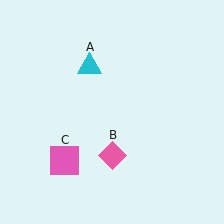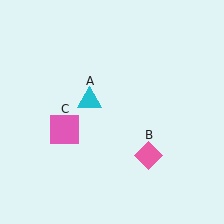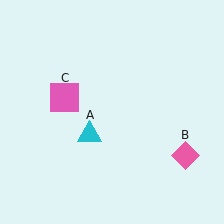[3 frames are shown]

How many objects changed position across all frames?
3 objects changed position: cyan triangle (object A), pink diamond (object B), pink square (object C).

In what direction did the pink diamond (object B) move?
The pink diamond (object B) moved right.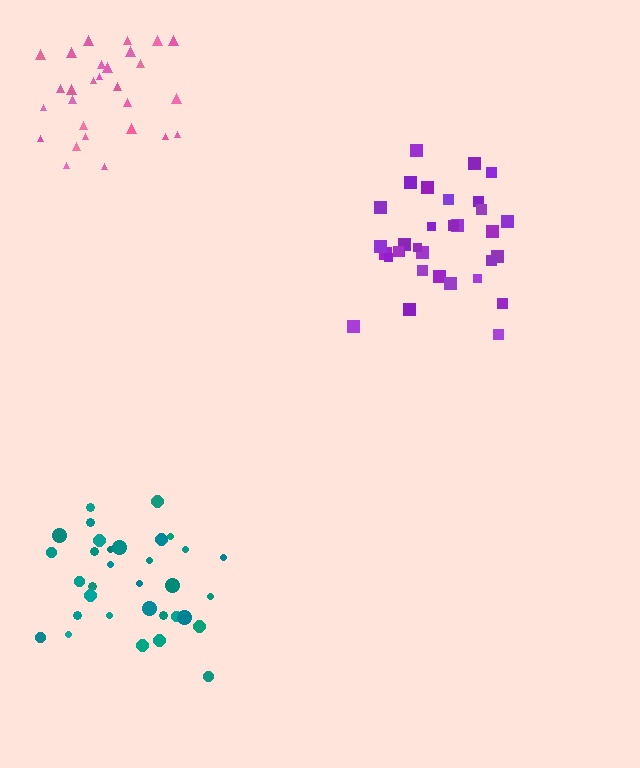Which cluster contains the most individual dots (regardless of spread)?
Teal (33).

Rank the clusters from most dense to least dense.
pink, purple, teal.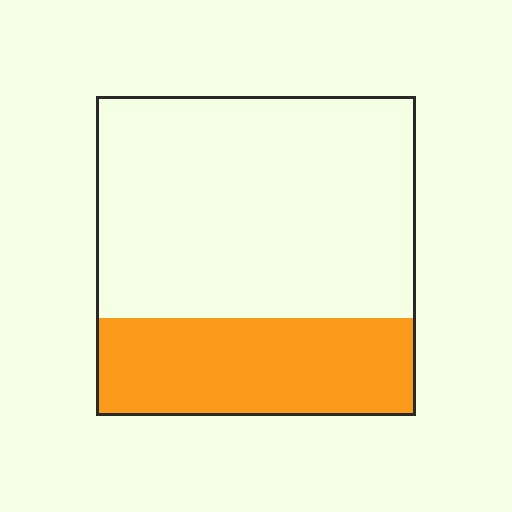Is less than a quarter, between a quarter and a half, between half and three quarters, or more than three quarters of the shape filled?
Between a quarter and a half.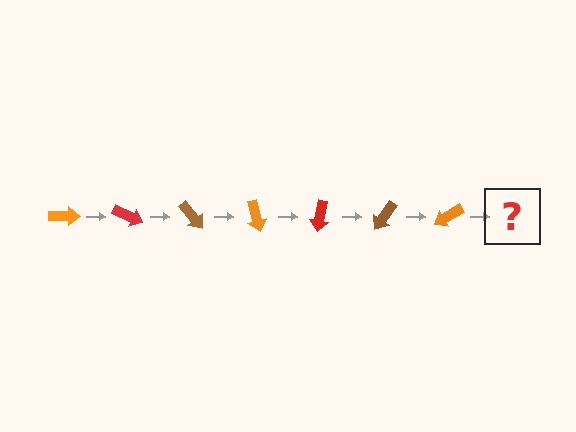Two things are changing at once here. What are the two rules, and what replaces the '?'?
The two rules are that it rotates 25 degrees each step and the color cycles through orange, red, and brown. The '?' should be a red arrow, rotated 175 degrees from the start.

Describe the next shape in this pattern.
It should be a red arrow, rotated 175 degrees from the start.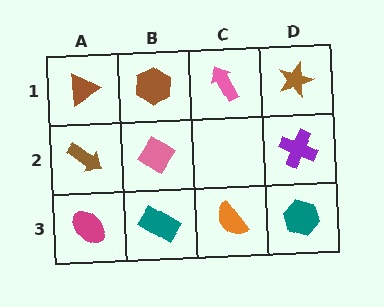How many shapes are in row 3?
4 shapes.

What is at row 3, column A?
A magenta ellipse.